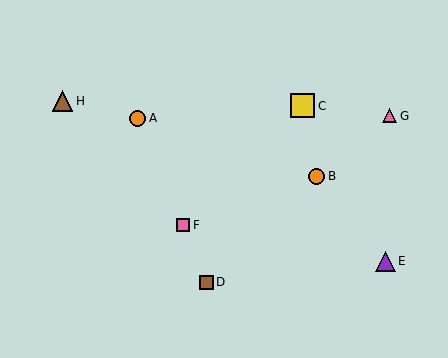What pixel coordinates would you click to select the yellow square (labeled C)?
Click at (303, 106) to select the yellow square C.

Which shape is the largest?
The yellow square (labeled C) is the largest.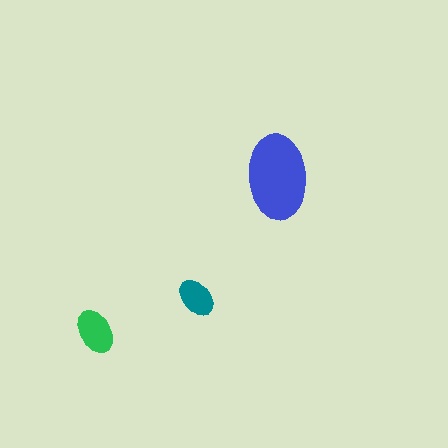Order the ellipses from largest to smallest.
the blue one, the green one, the teal one.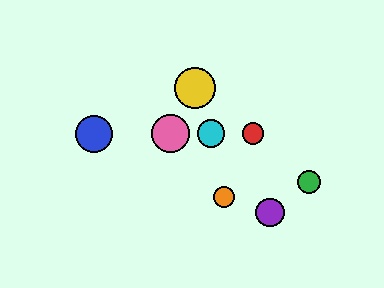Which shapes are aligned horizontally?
The red circle, the blue circle, the cyan circle, the pink circle are aligned horizontally.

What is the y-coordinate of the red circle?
The red circle is at y≈134.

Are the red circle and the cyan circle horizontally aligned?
Yes, both are at y≈134.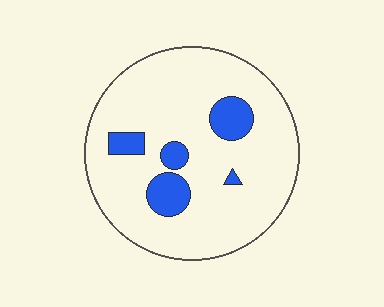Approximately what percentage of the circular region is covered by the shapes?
Approximately 15%.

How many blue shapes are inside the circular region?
5.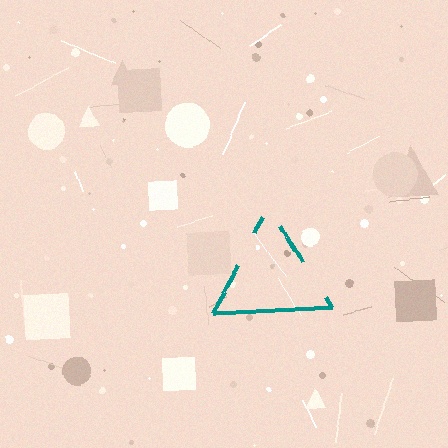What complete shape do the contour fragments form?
The contour fragments form a triangle.